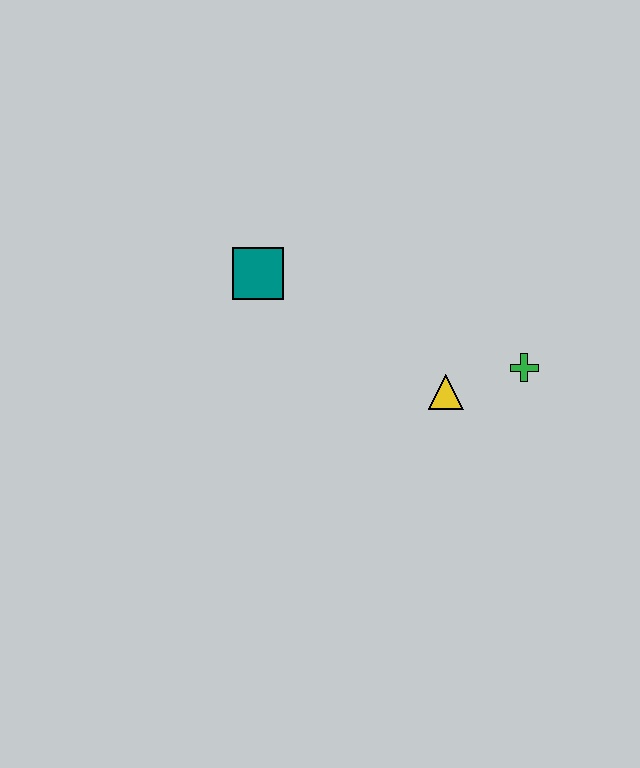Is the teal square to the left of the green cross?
Yes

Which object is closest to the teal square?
The yellow triangle is closest to the teal square.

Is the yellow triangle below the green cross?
Yes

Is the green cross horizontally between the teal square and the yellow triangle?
No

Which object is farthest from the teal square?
The green cross is farthest from the teal square.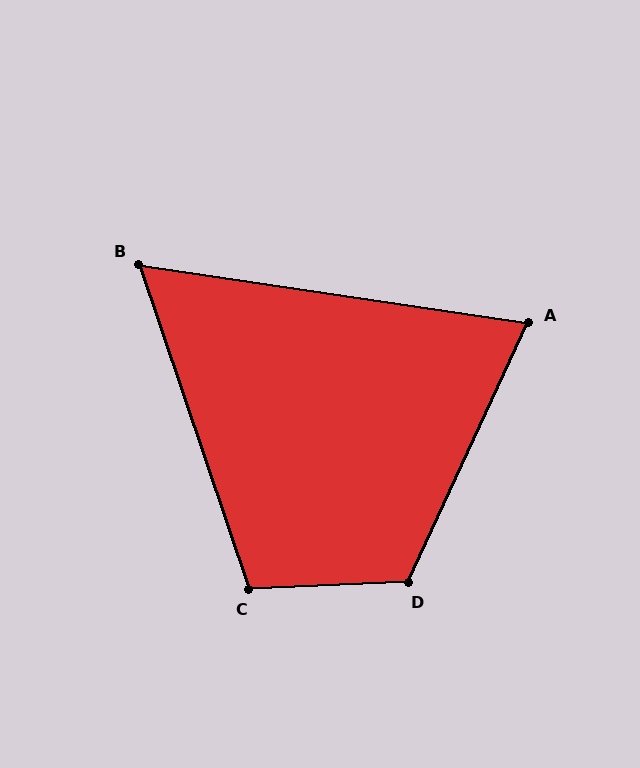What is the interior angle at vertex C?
Approximately 106 degrees (obtuse).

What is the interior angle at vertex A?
Approximately 74 degrees (acute).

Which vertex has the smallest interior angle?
B, at approximately 63 degrees.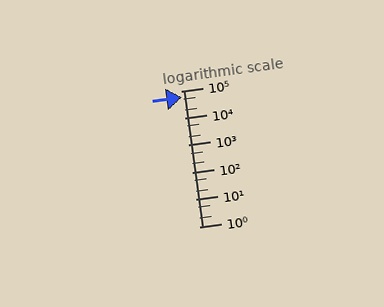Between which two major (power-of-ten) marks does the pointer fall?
The pointer is between 10000 and 100000.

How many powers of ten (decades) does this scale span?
The scale spans 5 decades, from 1 to 100000.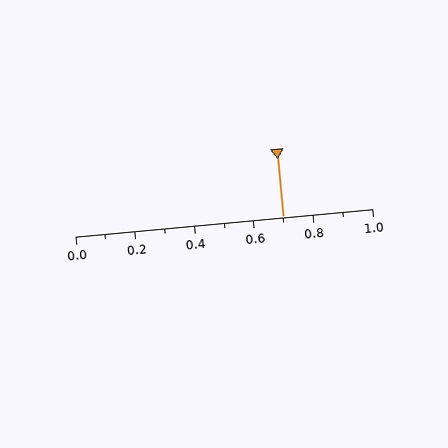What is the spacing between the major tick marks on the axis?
The major ticks are spaced 0.2 apart.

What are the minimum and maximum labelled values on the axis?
The axis runs from 0.0 to 1.0.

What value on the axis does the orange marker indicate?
The marker indicates approximately 0.7.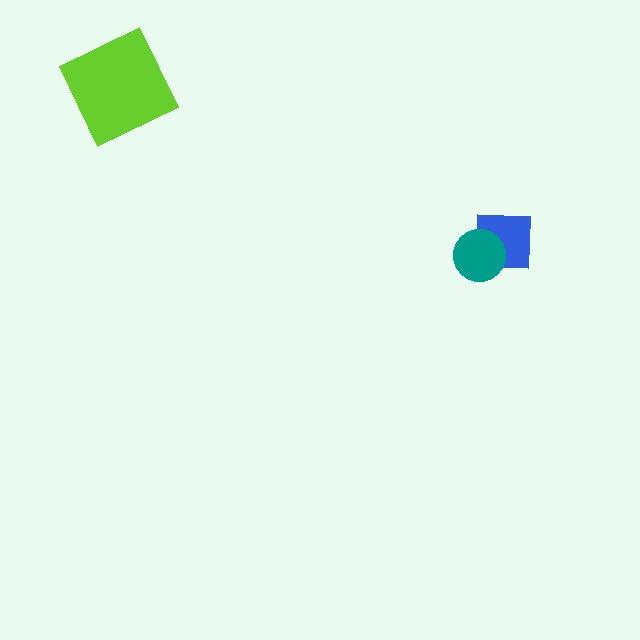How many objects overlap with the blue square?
1 object overlaps with the blue square.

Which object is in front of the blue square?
The teal circle is in front of the blue square.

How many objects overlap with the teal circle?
1 object overlaps with the teal circle.